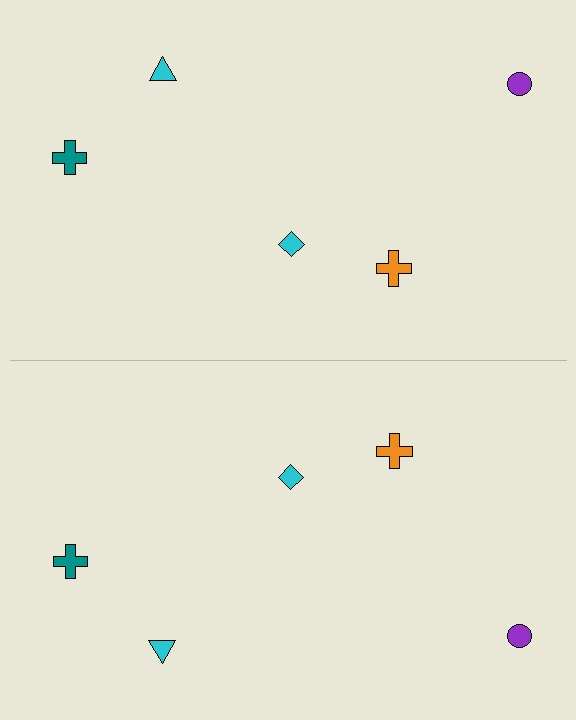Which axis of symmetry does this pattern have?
The pattern has a horizontal axis of symmetry running through the center of the image.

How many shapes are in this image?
There are 10 shapes in this image.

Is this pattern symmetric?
Yes, this pattern has bilateral (reflection) symmetry.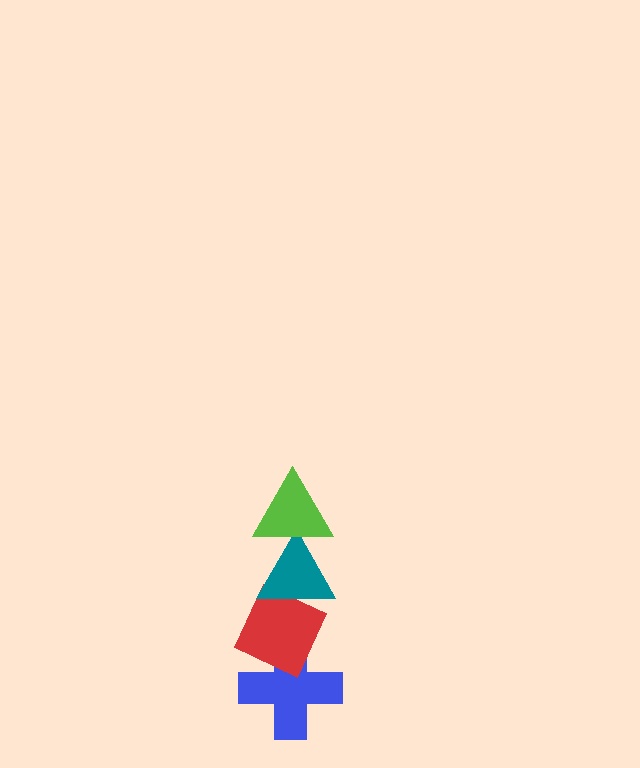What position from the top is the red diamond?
The red diamond is 3rd from the top.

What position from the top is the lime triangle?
The lime triangle is 1st from the top.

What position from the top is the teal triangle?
The teal triangle is 2nd from the top.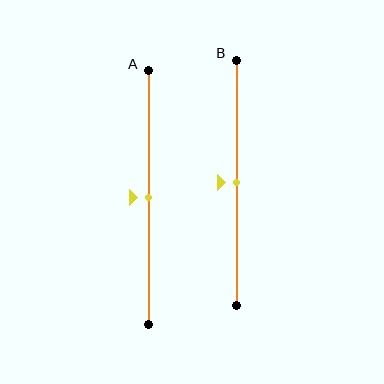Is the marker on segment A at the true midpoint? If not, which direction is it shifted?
Yes, the marker on segment A is at the true midpoint.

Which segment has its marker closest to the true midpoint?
Segment A has its marker closest to the true midpoint.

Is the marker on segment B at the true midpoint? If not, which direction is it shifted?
Yes, the marker on segment B is at the true midpoint.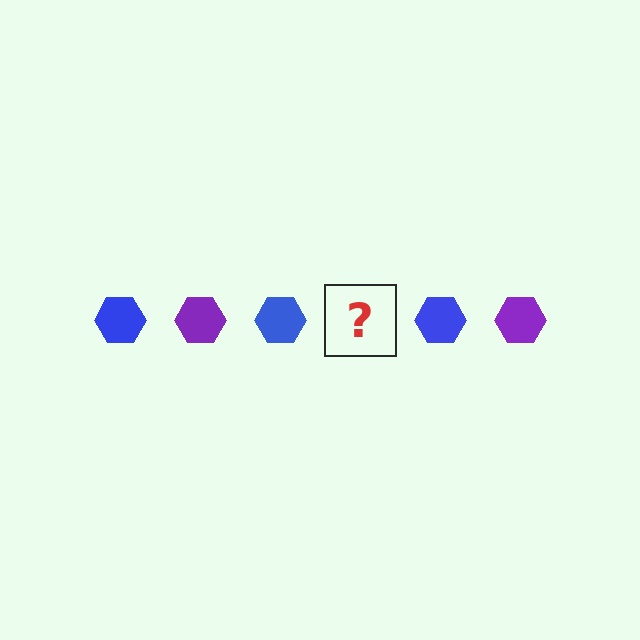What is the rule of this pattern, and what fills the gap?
The rule is that the pattern cycles through blue, purple hexagons. The gap should be filled with a purple hexagon.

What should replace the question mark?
The question mark should be replaced with a purple hexagon.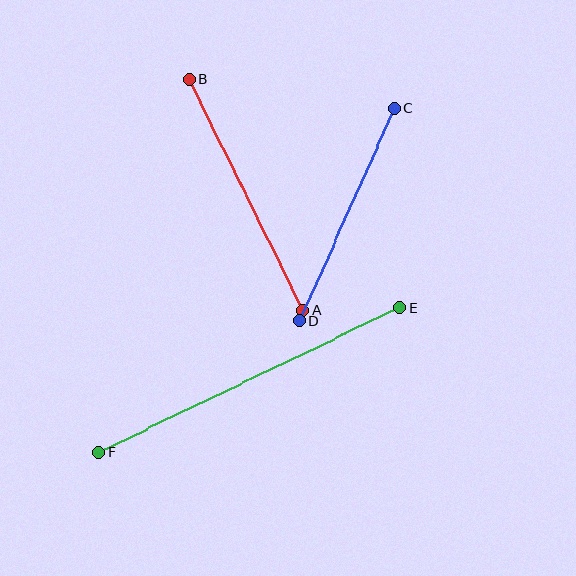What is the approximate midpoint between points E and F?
The midpoint is at approximately (249, 380) pixels.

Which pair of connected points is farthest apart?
Points E and F are farthest apart.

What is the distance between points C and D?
The distance is approximately 233 pixels.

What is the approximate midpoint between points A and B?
The midpoint is at approximately (246, 195) pixels.